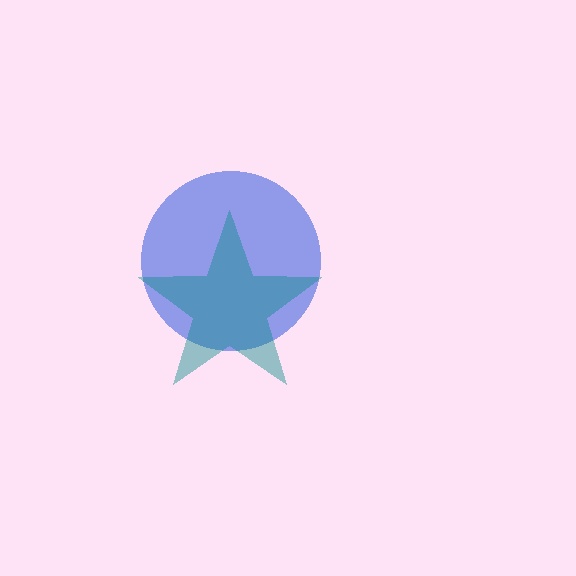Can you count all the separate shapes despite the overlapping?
Yes, there are 2 separate shapes.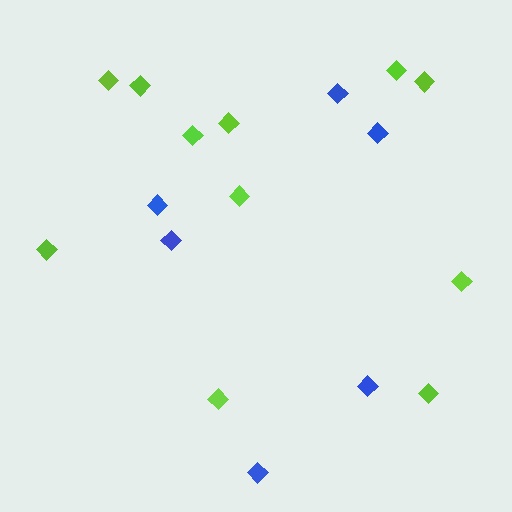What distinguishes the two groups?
There are 2 groups: one group of lime diamonds (11) and one group of blue diamonds (6).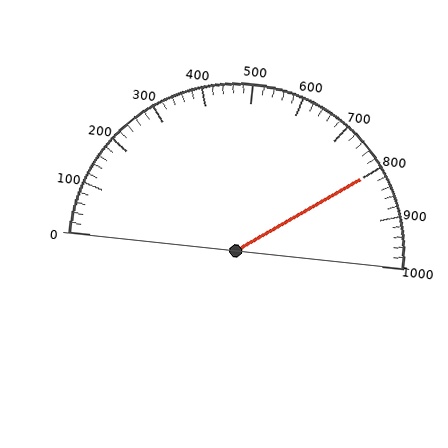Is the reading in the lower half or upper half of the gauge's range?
The reading is in the upper half of the range (0 to 1000).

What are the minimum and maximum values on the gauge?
The gauge ranges from 0 to 1000.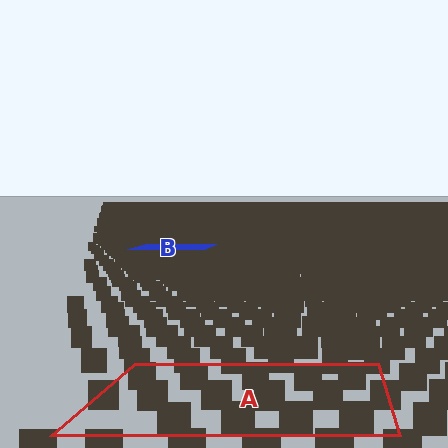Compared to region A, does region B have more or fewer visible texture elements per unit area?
Region B has more texture elements per unit area — they are packed more densely because it is farther away.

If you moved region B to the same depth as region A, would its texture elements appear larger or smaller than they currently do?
They would appear larger. At a closer depth, the same texture elements are projected at a bigger on-screen size.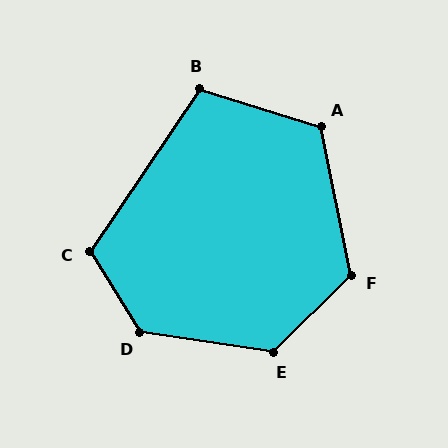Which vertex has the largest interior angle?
D, at approximately 130 degrees.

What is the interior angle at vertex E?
Approximately 127 degrees (obtuse).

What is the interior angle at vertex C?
Approximately 114 degrees (obtuse).